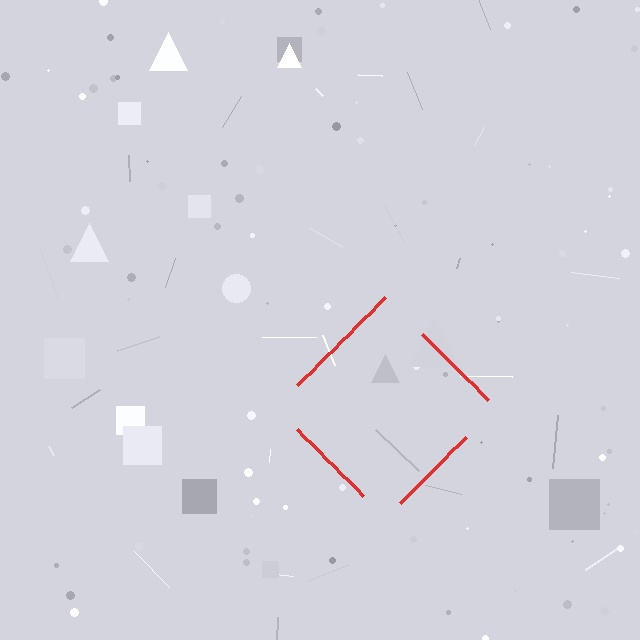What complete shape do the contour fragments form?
The contour fragments form a diamond.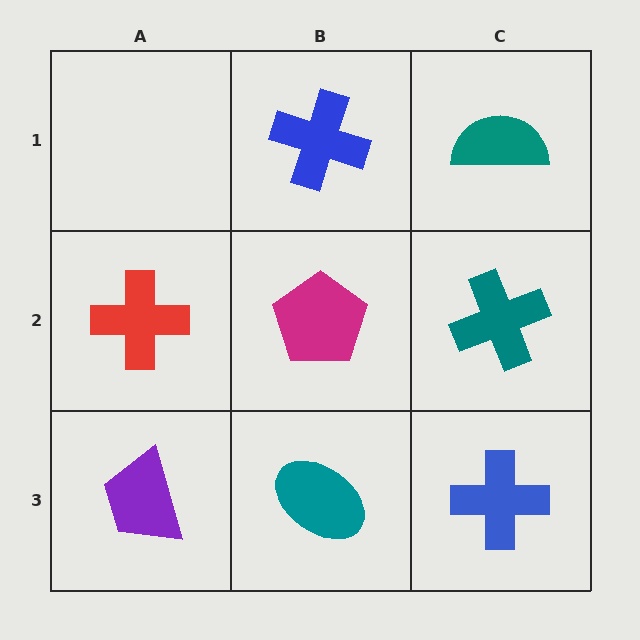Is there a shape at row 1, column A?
No, that cell is empty.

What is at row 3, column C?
A blue cross.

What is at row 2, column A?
A red cross.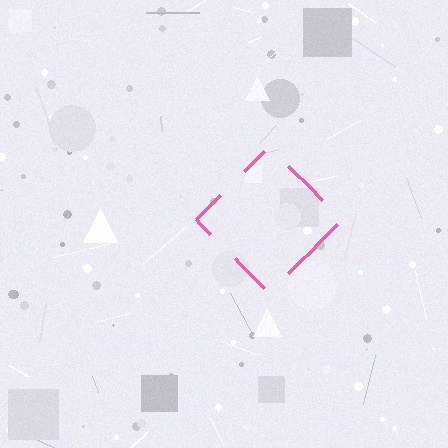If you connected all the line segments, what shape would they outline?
They would outline a diamond.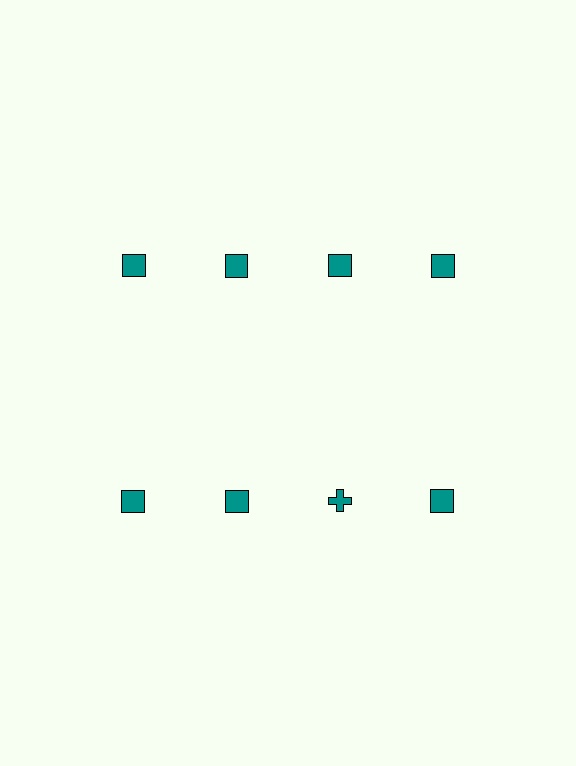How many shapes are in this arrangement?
There are 8 shapes arranged in a grid pattern.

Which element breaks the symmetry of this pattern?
The teal cross in the second row, center column breaks the symmetry. All other shapes are teal squares.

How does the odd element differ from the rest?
It has a different shape: cross instead of square.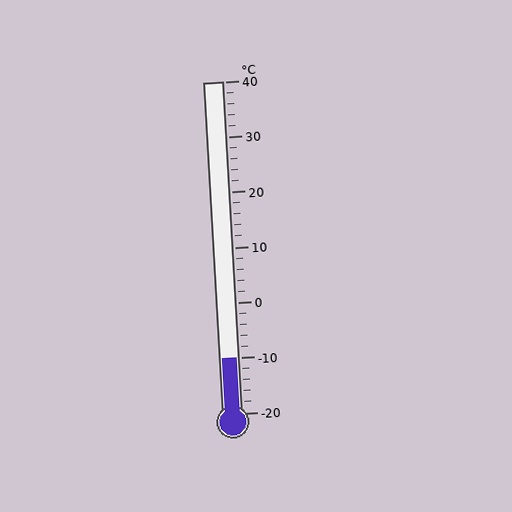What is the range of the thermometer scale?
The thermometer scale ranges from -20°C to 40°C.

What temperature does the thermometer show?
The thermometer shows approximately -10°C.